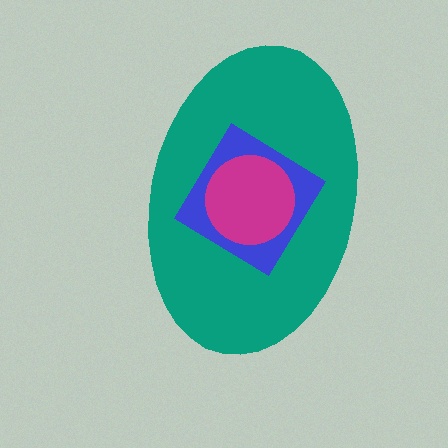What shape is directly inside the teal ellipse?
The blue diamond.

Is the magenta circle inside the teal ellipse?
Yes.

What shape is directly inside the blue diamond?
The magenta circle.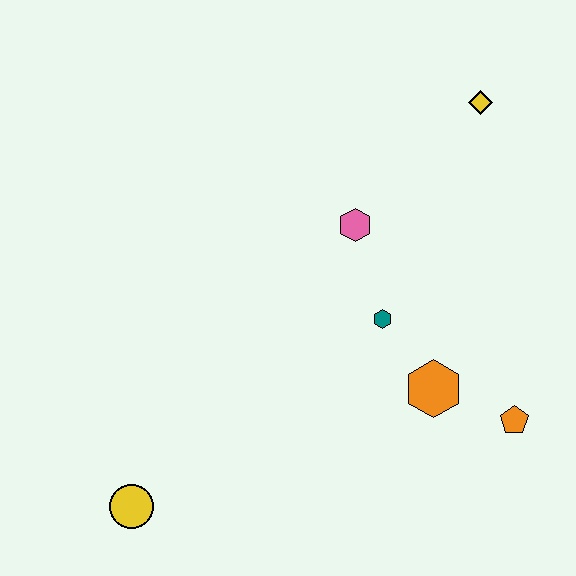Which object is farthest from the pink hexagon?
The yellow circle is farthest from the pink hexagon.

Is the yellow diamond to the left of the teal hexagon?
No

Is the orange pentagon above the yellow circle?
Yes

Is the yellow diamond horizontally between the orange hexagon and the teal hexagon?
No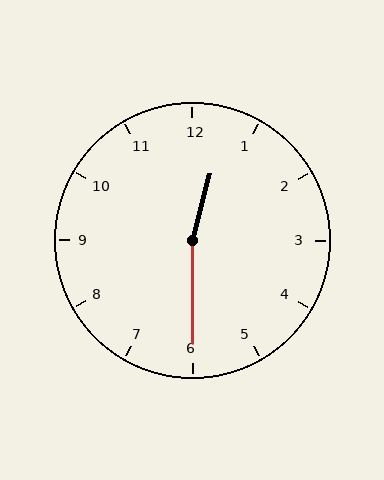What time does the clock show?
12:30.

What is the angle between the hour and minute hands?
Approximately 165 degrees.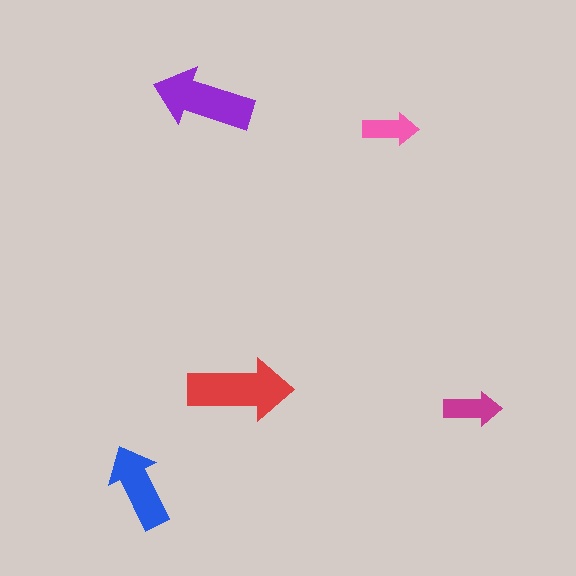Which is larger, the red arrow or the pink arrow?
The red one.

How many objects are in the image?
There are 5 objects in the image.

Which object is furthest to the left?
The blue arrow is leftmost.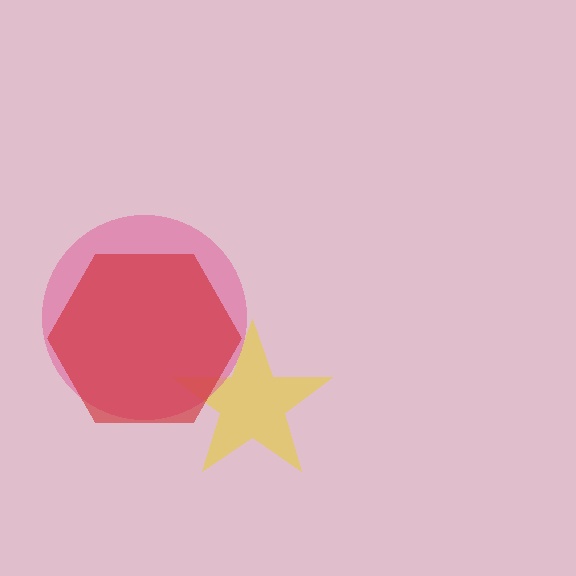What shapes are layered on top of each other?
The layered shapes are: a yellow star, a pink circle, a red hexagon.